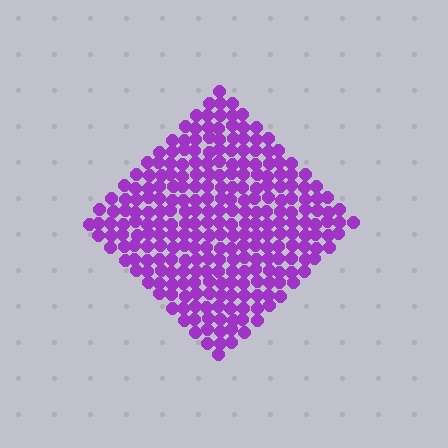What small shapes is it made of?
It is made of small circles.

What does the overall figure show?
The overall figure shows a diamond.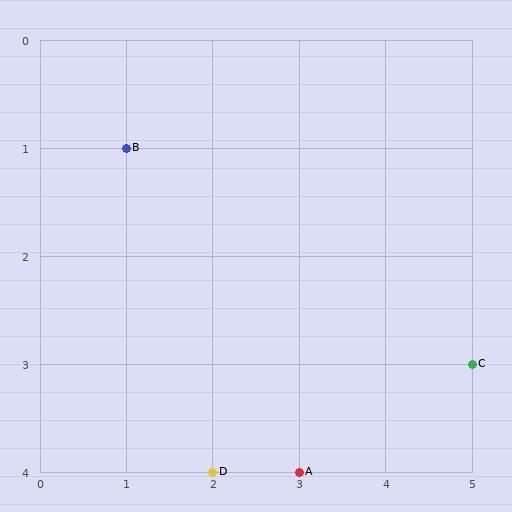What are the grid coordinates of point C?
Point C is at grid coordinates (5, 3).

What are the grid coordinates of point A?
Point A is at grid coordinates (3, 4).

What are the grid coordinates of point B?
Point B is at grid coordinates (1, 1).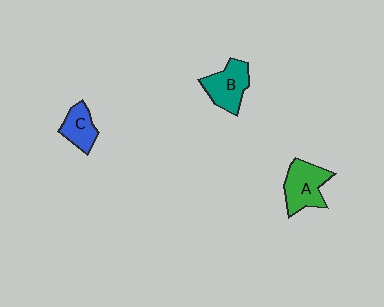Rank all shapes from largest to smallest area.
From largest to smallest: A (green), B (teal), C (blue).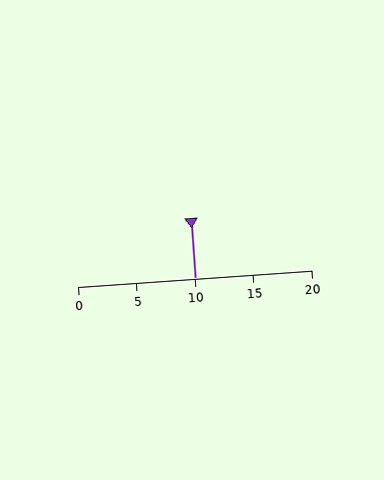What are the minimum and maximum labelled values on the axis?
The axis runs from 0 to 20.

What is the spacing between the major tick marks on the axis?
The major ticks are spaced 5 apart.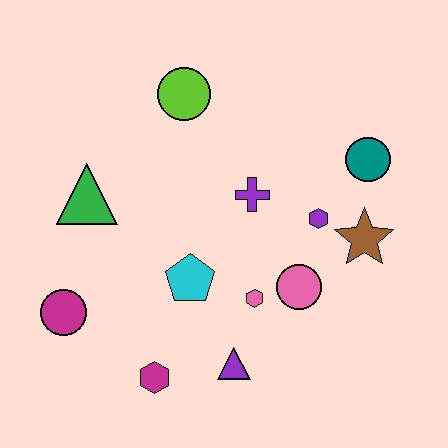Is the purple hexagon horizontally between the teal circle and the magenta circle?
Yes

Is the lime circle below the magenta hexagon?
No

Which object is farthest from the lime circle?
The magenta hexagon is farthest from the lime circle.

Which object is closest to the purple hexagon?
The brown star is closest to the purple hexagon.